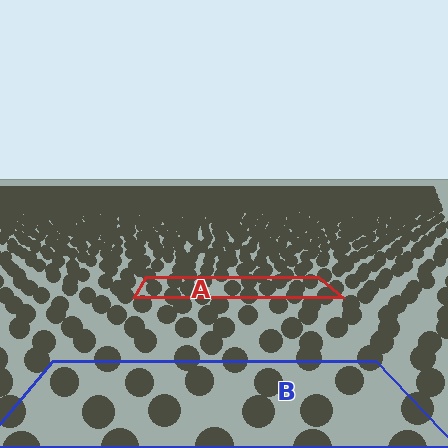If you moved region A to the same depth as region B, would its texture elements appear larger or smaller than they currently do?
They would appear larger. At a closer depth, the same texture elements are projected at a bigger on-screen size.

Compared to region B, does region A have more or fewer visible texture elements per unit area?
Region A has more texture elements per unit area — they are packed more densely because it is farther away.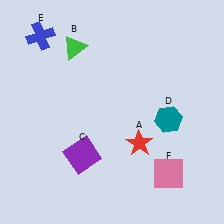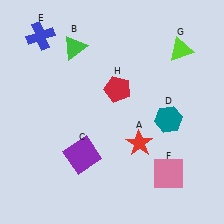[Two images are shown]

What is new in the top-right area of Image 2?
A red pentagon (H) was added in the top-right area of Image 2.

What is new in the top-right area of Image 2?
A lime triangle (G) was added in the top-right area of Image 2.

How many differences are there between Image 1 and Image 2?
There are 2 differences between the two images.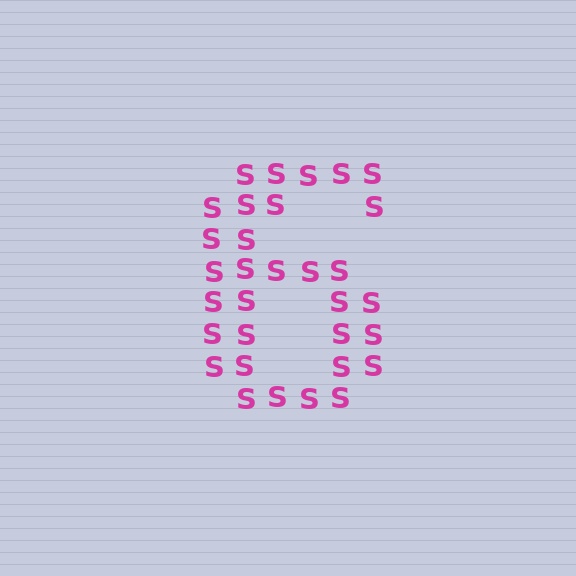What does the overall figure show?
The overall figure shows the digit 6.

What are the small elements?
The small elements are letter S's.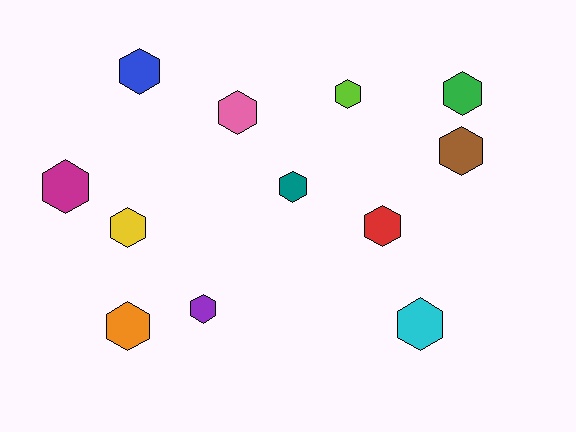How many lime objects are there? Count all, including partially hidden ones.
There is 1 lime object.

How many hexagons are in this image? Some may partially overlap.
There are 12 hexagons.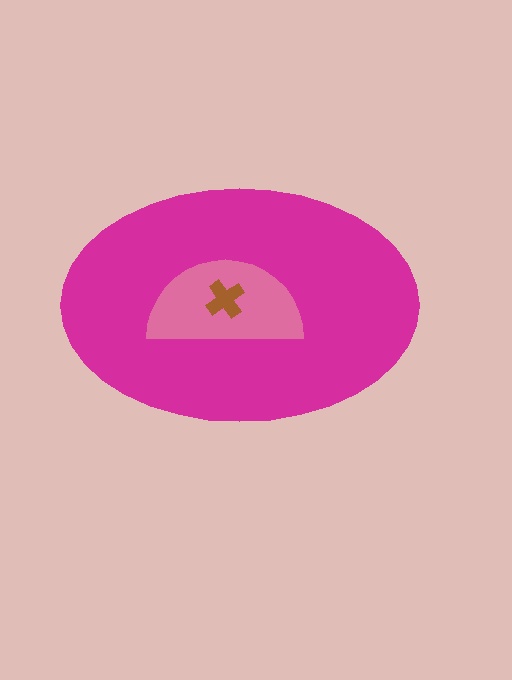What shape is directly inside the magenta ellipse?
The pink semicircle.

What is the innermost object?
The brown cross.